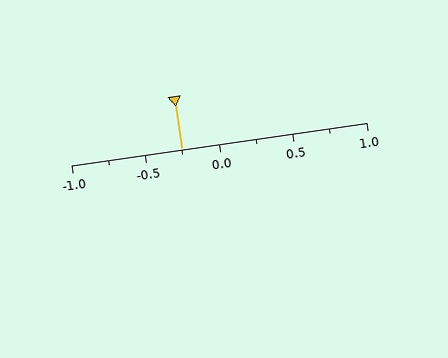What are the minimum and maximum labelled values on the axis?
The axis runs from -1.0 to 1.0.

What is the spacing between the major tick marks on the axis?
The major ticks are spaced 0.5 apart.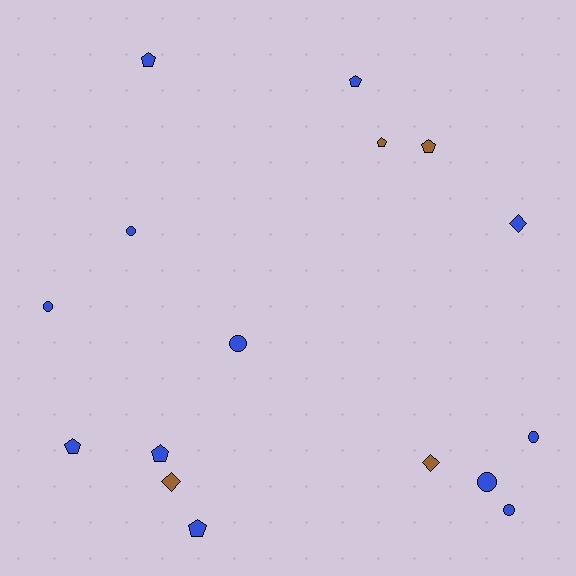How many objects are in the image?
There are 16 objects.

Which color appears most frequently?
Blue, with 12 objects.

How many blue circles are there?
There are 6 blue circles.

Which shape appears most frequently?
Pentagon, with 7 objects.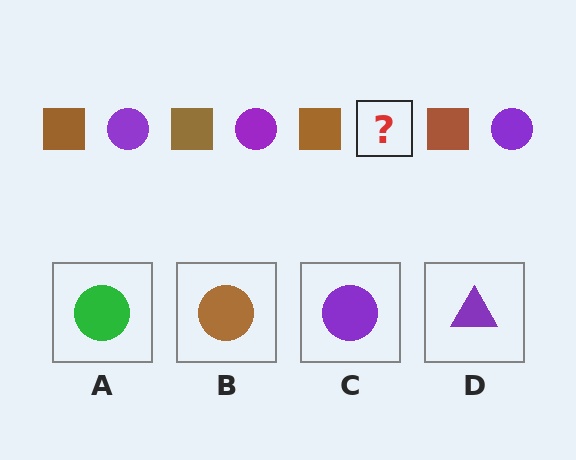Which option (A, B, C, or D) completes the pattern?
C.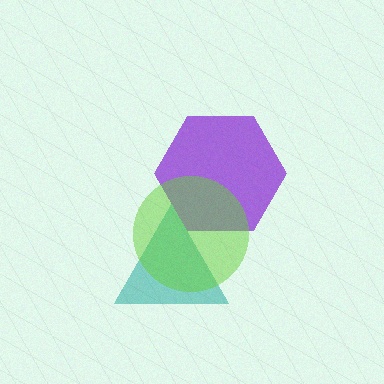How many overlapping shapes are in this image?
There are 3 overlapping shapes in the image.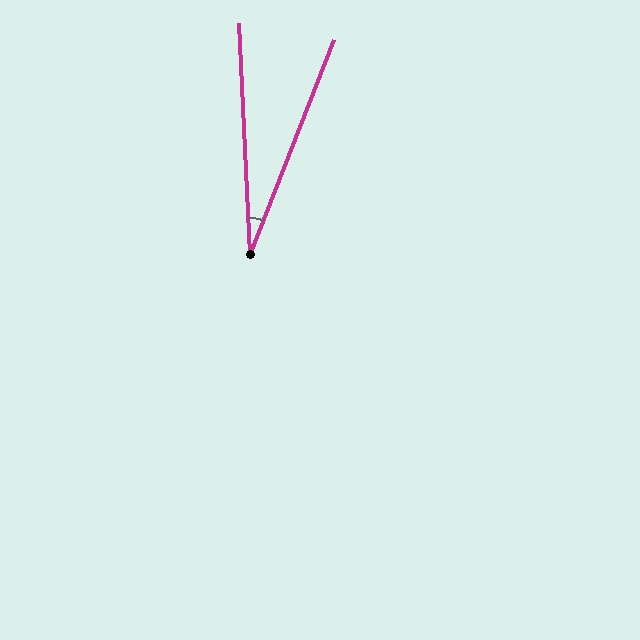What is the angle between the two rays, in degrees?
Approximately 24 degrees.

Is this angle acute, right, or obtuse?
It is acute.